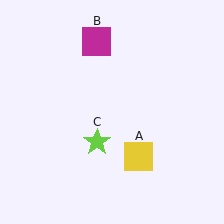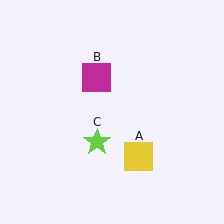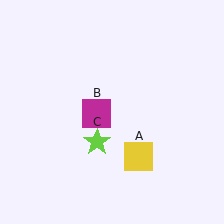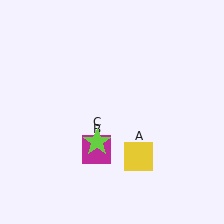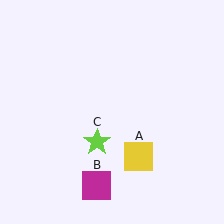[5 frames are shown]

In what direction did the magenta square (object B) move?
The magenta square (object B) moved down.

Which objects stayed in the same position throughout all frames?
Yellow square (object A) and lime star (object C) remained stationary.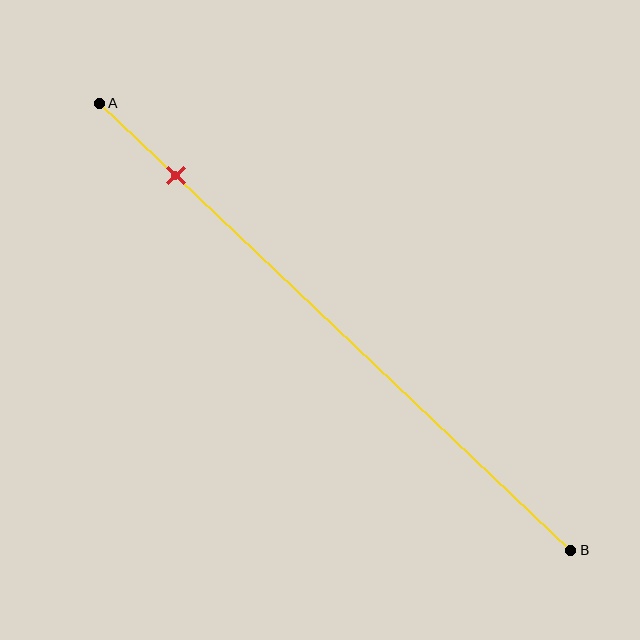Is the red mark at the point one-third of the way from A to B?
No, the mark is at about 15% from A, not at the 33% one-third point.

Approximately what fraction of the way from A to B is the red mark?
The red mark is approximately 15% of the way from A to B.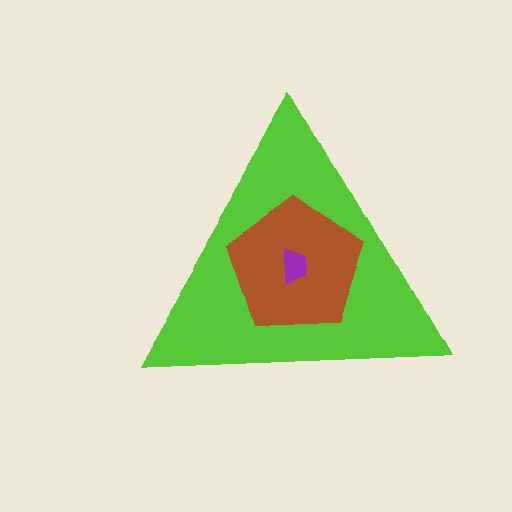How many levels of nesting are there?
3.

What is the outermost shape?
The lime triangle.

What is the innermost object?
The purple trapezoid.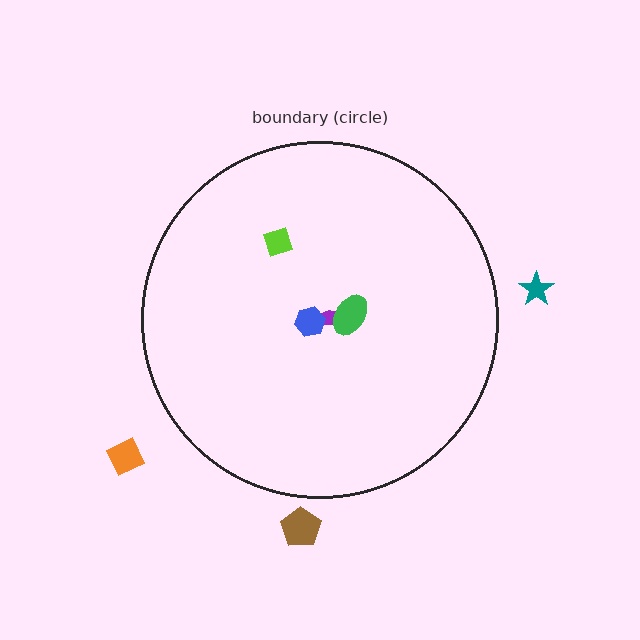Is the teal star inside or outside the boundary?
Outside.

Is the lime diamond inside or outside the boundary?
Inside.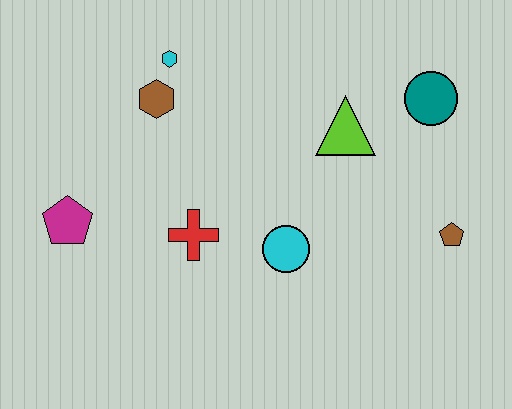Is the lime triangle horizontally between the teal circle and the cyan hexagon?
Yes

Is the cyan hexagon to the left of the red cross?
Yes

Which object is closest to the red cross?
The cyan circle is closest to the red cross.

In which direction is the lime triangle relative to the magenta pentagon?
The lime triangle is to the right of the magenta pentagon.